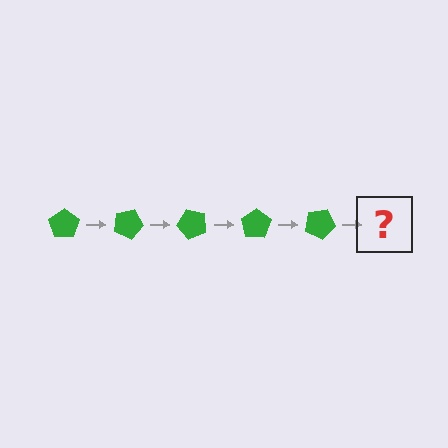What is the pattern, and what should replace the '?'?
The pattern is that the pentagon rotates 25 degrees each step. The '?' should be a green pentagon rotated 125 degrees.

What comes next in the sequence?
The next element should be a green pentagon rotated 125 degrees.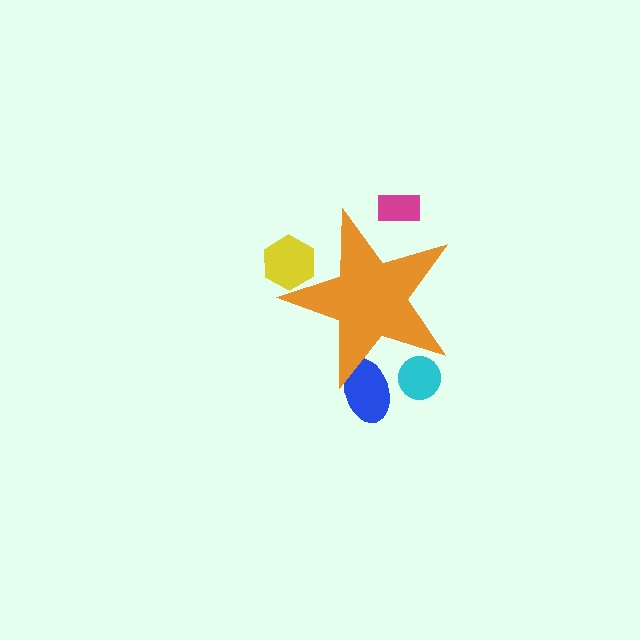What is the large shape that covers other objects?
An orange star.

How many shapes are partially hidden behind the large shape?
4 shapes are partially hidden.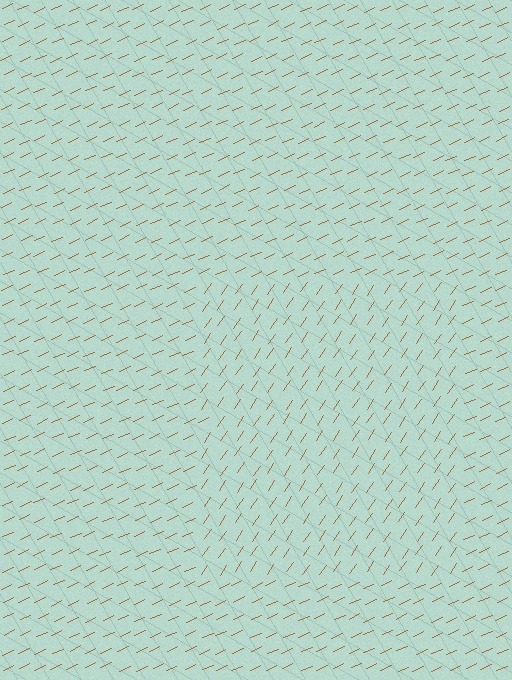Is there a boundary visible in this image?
Yes, there is a texture boundary formed by a change in line orientation.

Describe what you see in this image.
The image is filled with small brown line segments. A rectangle region in the image has lines oriented differently from the surrounding lines, creating a visible texture boundary.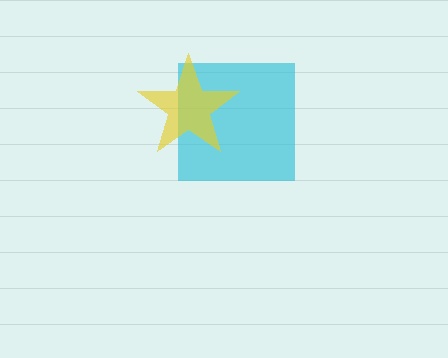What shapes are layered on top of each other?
The layered shapes are: a cyan square, a yellow star.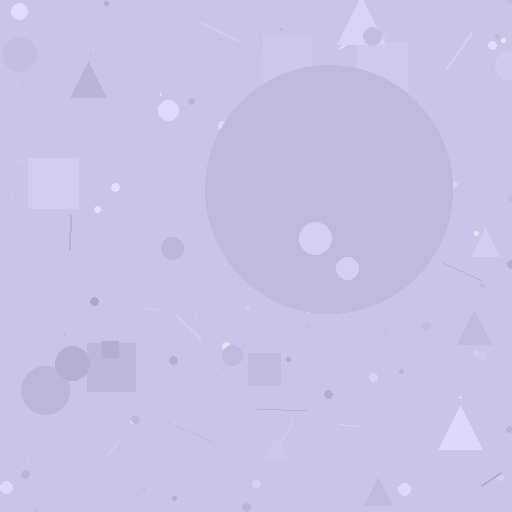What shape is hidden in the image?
A circle is hidden in the image.